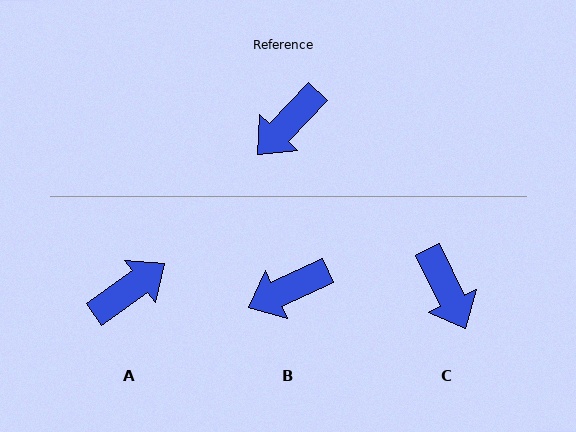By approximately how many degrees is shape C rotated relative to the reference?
Approximately 69 degrees counter-clockwise.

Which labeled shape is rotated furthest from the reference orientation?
A, about 169 degrees away.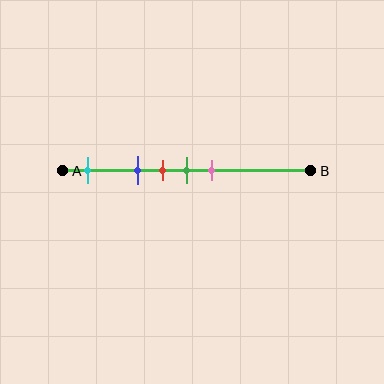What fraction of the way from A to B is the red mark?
The red mark is approximately 40% (0.4) of the way from A to B.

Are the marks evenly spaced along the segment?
No, the marks are not evenly spaced.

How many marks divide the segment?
There are 5 marks dividing the segment.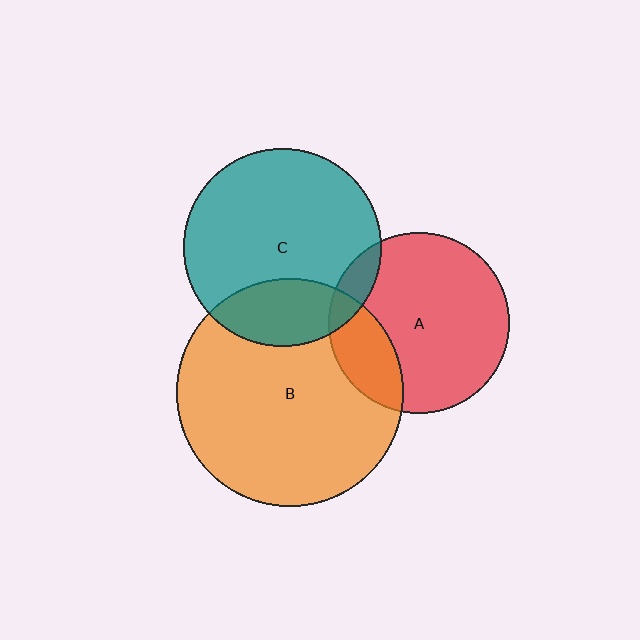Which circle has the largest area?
Circle B (orange).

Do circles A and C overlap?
Yes.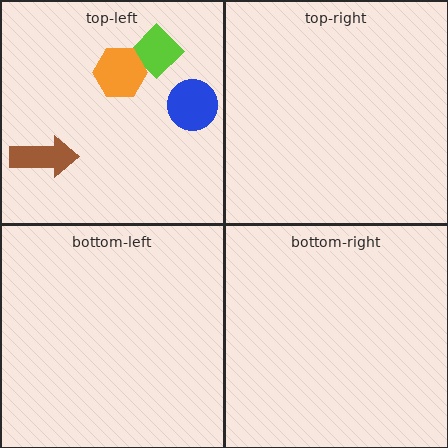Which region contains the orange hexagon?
The top-left region.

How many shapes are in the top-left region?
4.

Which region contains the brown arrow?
The top-left region.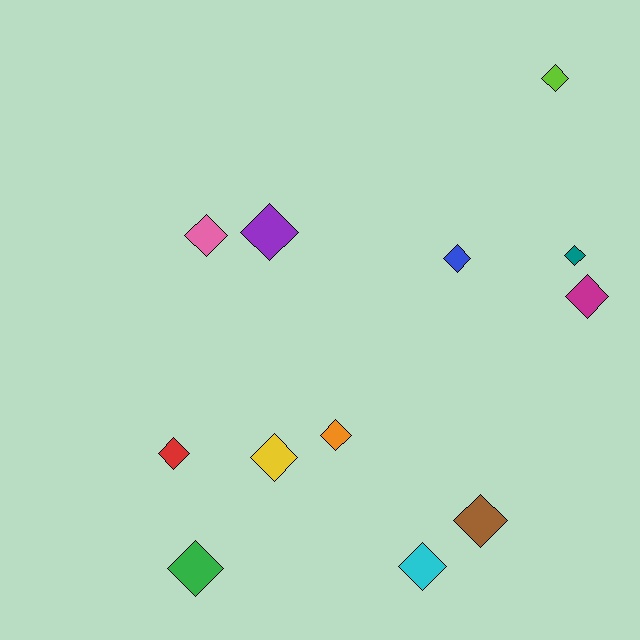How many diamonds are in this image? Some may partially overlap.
There are 12 diamonds.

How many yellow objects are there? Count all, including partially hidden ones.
There is 1 yellow object.